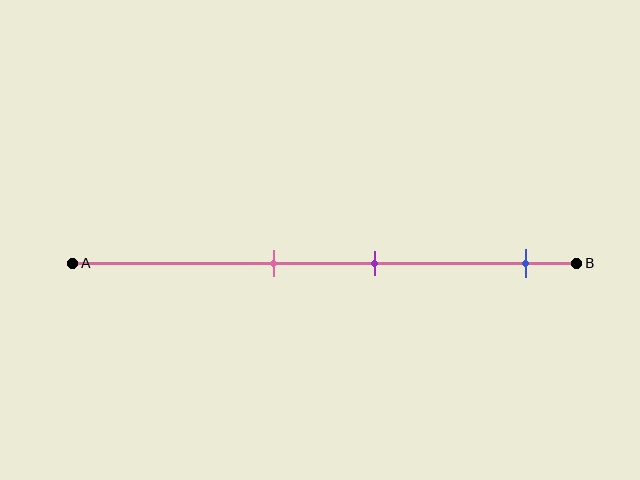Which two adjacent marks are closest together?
The pink and purple marks are the closest adjacent pair.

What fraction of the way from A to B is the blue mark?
The blue mark is approximately 90% (0.9) of the way from A to B.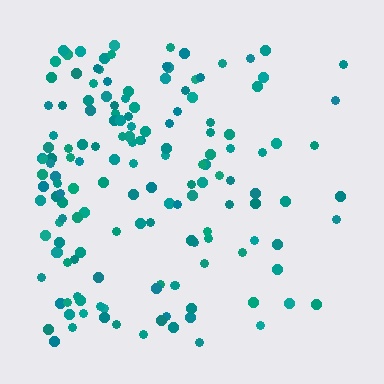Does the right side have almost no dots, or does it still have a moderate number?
Still a moderate number, just noticeably fewer than the left.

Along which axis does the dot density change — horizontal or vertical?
Horizontal.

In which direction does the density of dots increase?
From right to left, with the left side densest.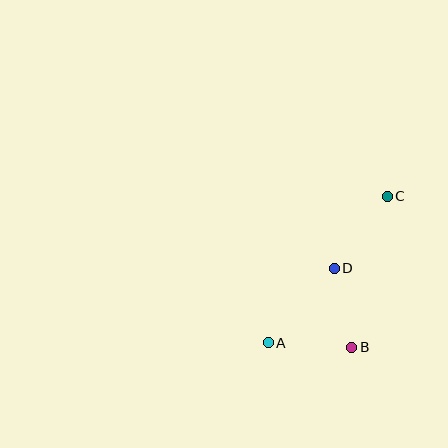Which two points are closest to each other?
Points B and D are closest to each other.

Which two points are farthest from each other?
Points A and C are farthest from each other.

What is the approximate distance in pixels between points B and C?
The distance between B and C is approximately 155 pixels.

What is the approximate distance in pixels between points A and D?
The distance between A and D is approximately 99 pixels.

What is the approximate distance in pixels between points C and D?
The distance between C and D is approximately 89 pixels.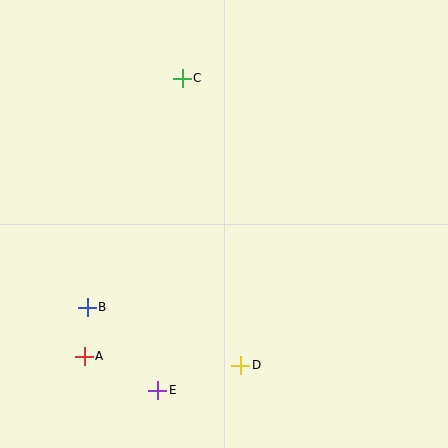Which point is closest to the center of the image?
Point D at (241, 365) is closest to the center.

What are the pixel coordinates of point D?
Point D is at (241, 365).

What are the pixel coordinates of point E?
Point E is at (158, 390).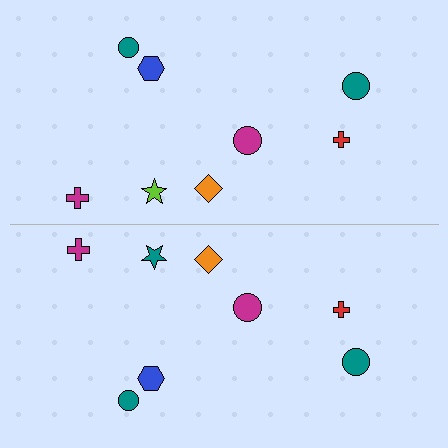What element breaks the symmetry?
The teal star on the bottom side breaks the symmetry — its mirror counterpart is lime.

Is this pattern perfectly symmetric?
No, the pattern is not perfectly symmetric. The teal star on the bottom side breaks the symmetry — its mirror counterpart is lime.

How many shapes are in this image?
There are 16 shapes in this image.